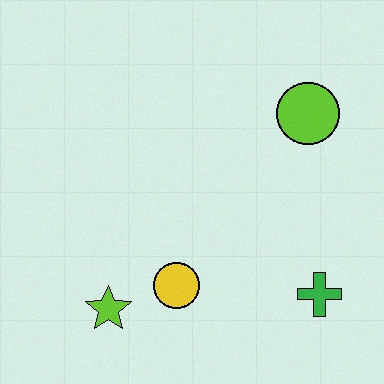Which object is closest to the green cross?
The yellow circle is closest to the green cross.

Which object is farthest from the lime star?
The lime circle is farthest from the lime star.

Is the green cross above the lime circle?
No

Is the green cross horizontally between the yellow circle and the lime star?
No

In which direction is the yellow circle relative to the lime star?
The yellow circle is to the right of the lime star.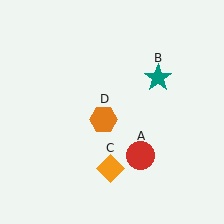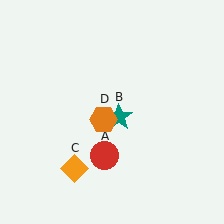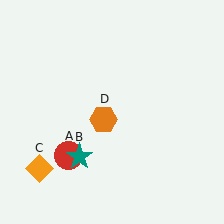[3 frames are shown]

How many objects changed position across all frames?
3 objects changed position: red circle (object A), teal star (object B), orange diamond (object C).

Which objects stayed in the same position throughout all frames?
Orange hexagon (object D) remained stationary.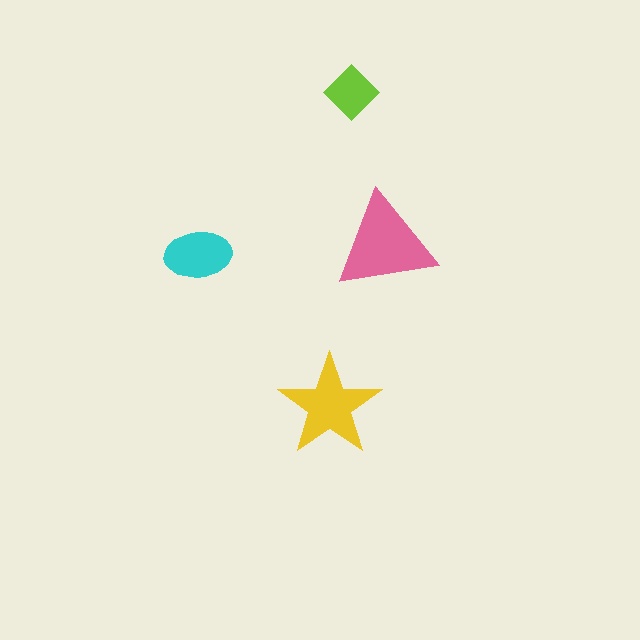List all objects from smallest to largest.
The lime diamond, the cyan ellipse, the yellow star, the pink triangle.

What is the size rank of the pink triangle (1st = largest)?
1st.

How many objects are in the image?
There are 4 objects in the image.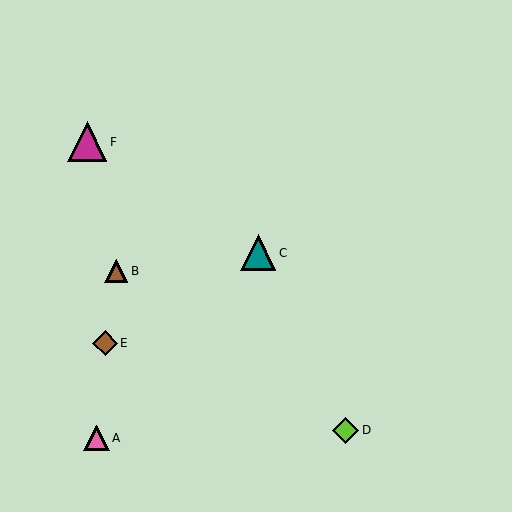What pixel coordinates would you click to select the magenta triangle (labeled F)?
Click at (87, 142) to select the magenta triangle F.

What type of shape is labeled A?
Shape A is a pink triangle.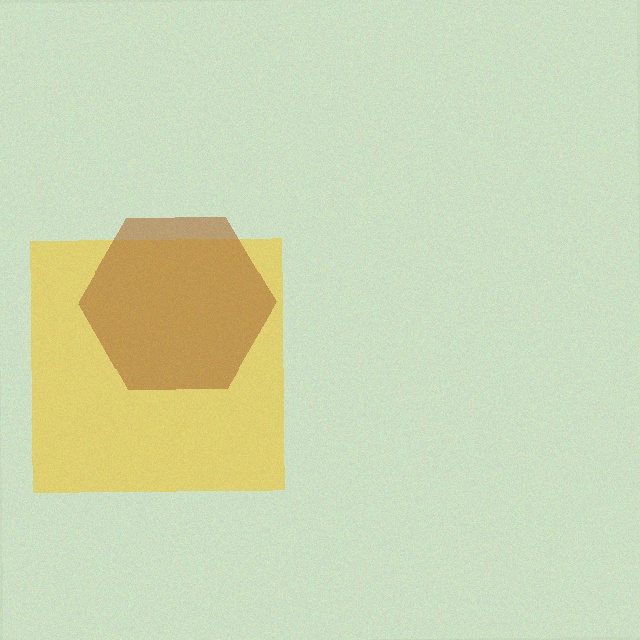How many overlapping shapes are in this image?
There are 2 overlapping shapes in the image.